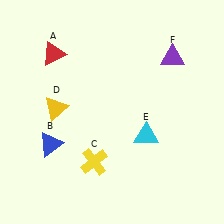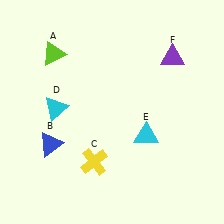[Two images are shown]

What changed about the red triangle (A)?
In Image 1, A is red. In Image 2, it changed to lime.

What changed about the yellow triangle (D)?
In Image 1, D is yellow. In Image 2, it changed to cyan.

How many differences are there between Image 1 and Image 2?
There are 2 differences between the two images.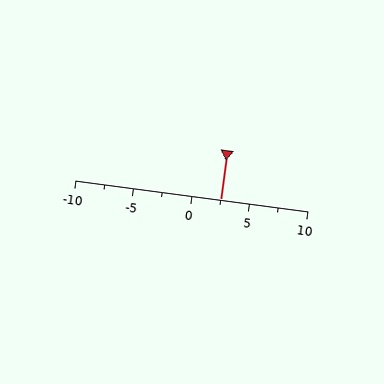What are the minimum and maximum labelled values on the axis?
The axis runs from -10 to 10.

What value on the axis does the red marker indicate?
The marker indicates approximately 2.5.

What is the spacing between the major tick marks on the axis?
The major ticks are spaced 5 apart.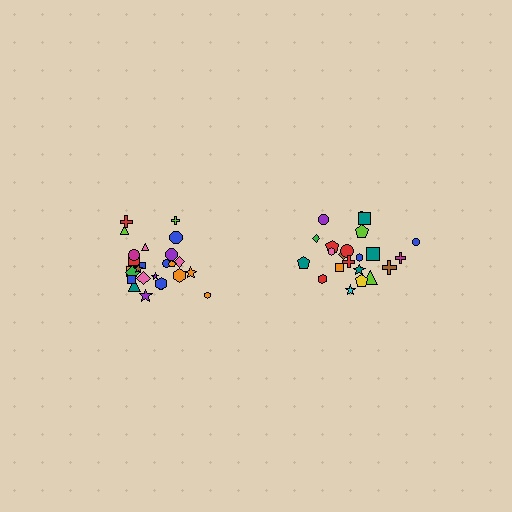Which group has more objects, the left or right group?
The left group.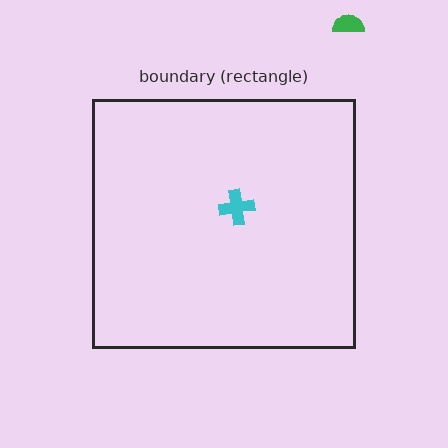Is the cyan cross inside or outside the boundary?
Inside.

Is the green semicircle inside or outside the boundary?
Outside.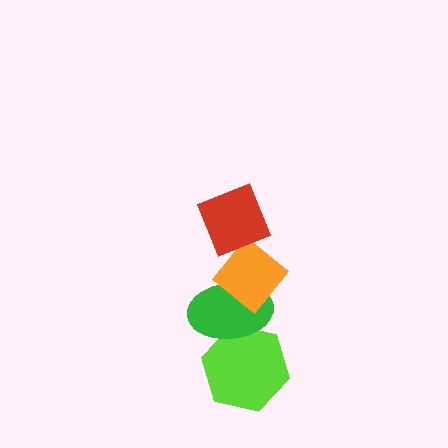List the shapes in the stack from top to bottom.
From top to bottom: the red diamond, the orange diamond, the green ellipse, the lime hexagon.